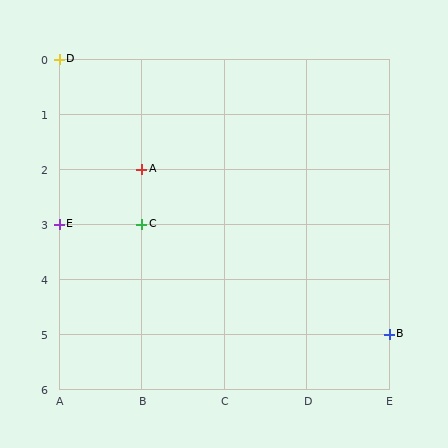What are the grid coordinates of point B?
Point B is at grid coordinates (E, 5).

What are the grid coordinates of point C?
Point C is at grid coordinates (B, 3).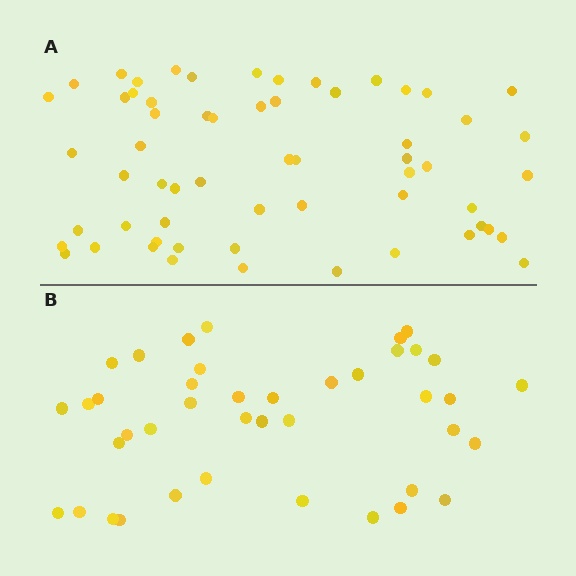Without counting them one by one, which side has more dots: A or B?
Region A (the top region) has more dots.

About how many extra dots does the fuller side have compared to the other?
Region A has approximately 20 more dots than region B.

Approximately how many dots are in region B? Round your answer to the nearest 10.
About 40 dots. (The exact count is 41, which rounds to 40.)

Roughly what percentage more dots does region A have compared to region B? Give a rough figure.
About 45% more.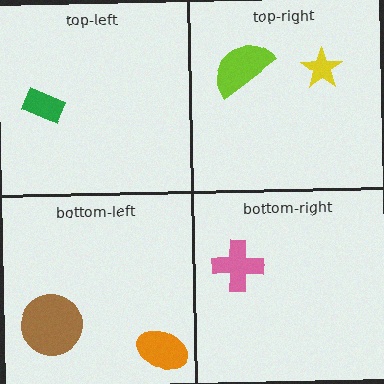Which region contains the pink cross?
The bottom-right region.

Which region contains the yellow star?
The top-right region.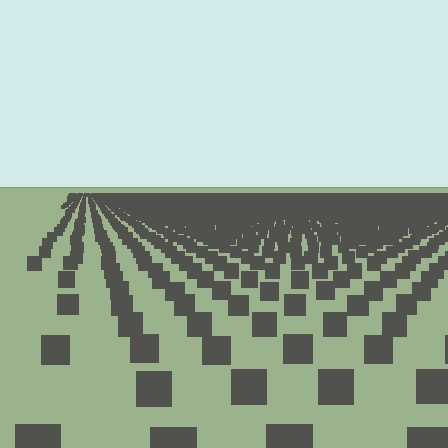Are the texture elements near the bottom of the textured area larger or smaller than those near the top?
Larger. Near the bottom, elements are closer to the viewer and appear at a bigger on-screen size.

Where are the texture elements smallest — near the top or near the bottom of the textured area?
Near the top.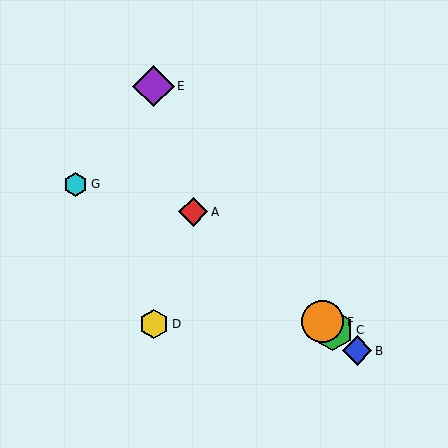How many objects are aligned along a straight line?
4 objects (A, B, C, F) are aligned along a straight line.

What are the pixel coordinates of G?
Object G is at (76, 184).